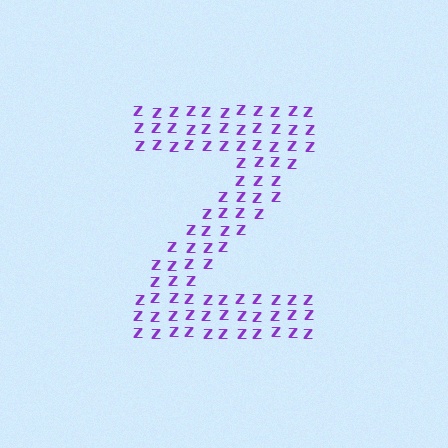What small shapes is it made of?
It is made of small letter Z's.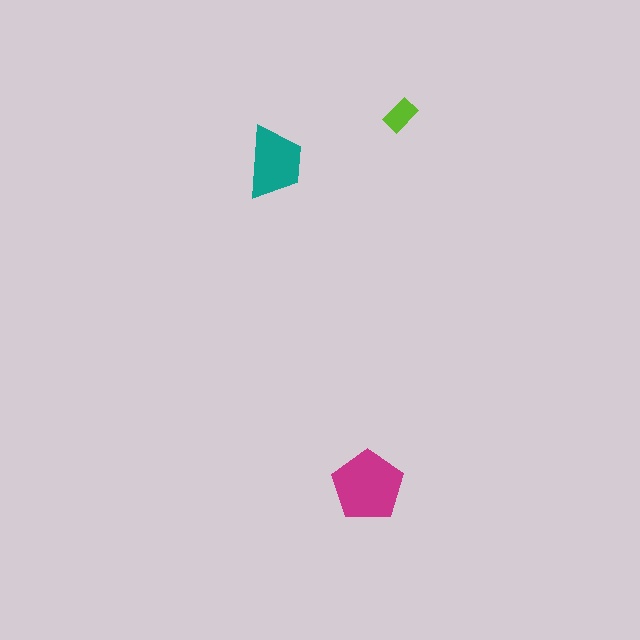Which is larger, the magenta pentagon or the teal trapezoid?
The magenta pentagon.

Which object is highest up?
The lime rectangle is topmost.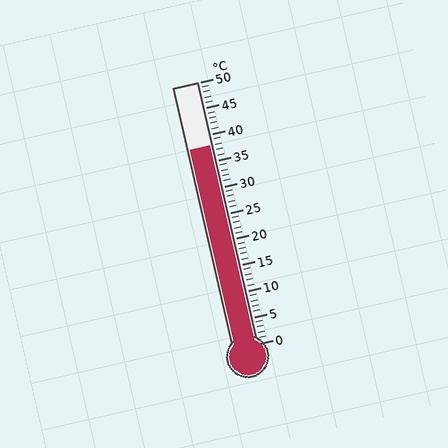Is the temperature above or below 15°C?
The temperature is above 15°C.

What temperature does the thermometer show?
The thermometer shows approximately 38°C.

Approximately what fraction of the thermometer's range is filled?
The thermometer is filled to approximately 75% of its range.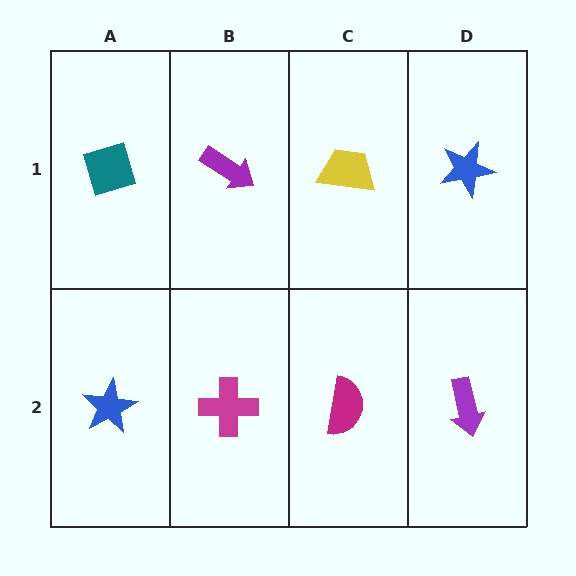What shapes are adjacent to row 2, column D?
A blue star (row 1, column D), a magenta semicircle (row 2, column C).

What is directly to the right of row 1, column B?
A yellow trapezoid.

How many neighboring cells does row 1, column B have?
3.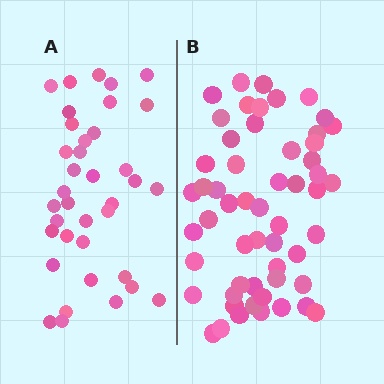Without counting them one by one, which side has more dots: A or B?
Region B (the right region) has more dots.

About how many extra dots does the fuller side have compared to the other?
Region B has approximately 20 more dots than region A.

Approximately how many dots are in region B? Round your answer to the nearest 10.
About 60 dots. (The exact count is 55, which rounds to 60.)